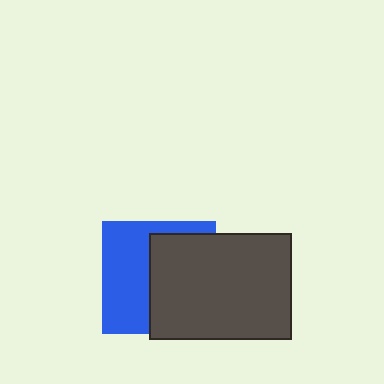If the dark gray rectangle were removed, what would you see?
You would see the complete blue square.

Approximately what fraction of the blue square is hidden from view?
Roughly 52% of the blue square is hidden behind the dark gray rectangle.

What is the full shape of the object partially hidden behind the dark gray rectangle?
The partially hidden object is a blue square.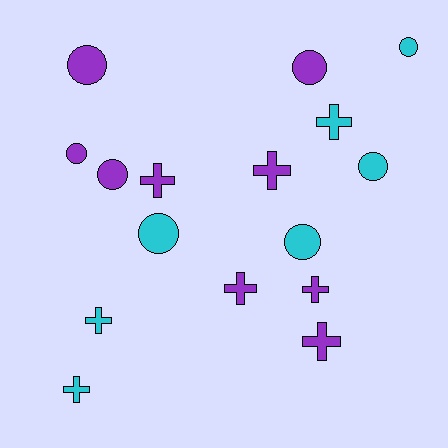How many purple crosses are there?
There are 5 purple crosses.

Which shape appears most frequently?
Circle, with 8 objects.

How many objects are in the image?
There are 16 objects.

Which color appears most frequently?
Purple, with 9 objects.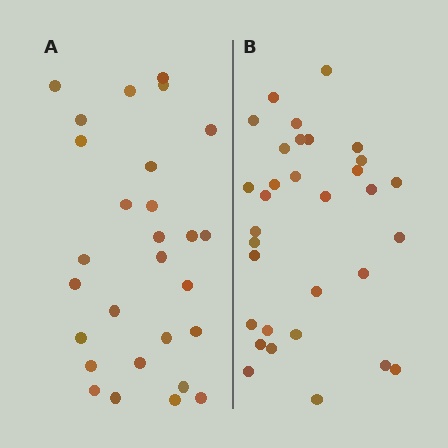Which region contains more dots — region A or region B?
Region B (the right region) has more dots.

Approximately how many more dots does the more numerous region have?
Region B has about 4 more dots than region A.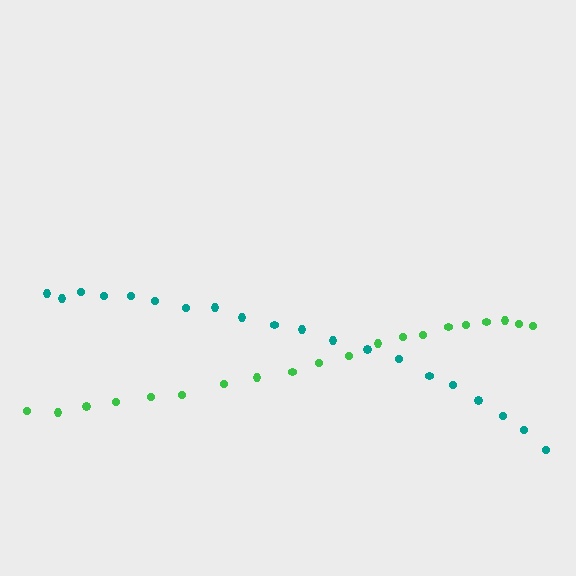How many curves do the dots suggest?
There are 2 distinct paths.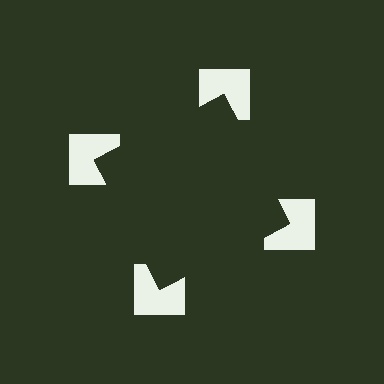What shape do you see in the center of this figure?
An illusory square — its edges are inferred from the aligned wedge cuts in the notched squares, not physically drawn.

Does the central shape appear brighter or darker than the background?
It typically appears slightly darker than the background, even though no actual brightness change is drawn.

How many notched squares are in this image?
There are 4 — one at each vertex of the illusory square.